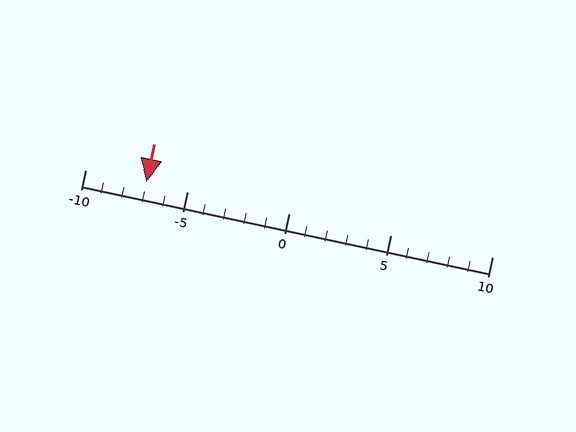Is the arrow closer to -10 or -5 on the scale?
The arrow is closer to -5.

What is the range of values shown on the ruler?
The ruler shows values from -10 to 10.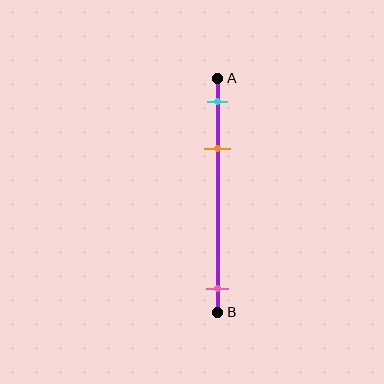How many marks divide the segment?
There are 3 marks dividing the segment.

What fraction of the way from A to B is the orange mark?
The orange mark is approximately 30% (0.3) of the way from A to B.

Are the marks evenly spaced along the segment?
No, the marks are not evenly spaced.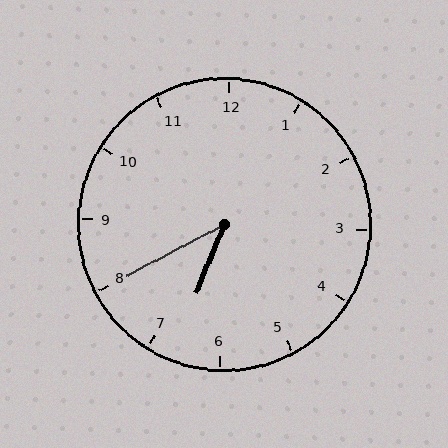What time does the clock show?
6:40.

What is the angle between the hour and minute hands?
Approximately 40 degrees.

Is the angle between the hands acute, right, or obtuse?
It is acute.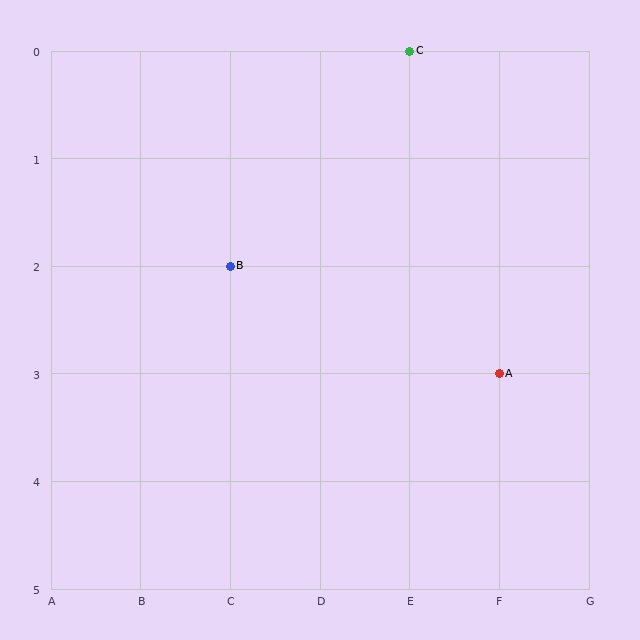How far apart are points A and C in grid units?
Points A and C are 1 column and 3 rows apart (about 3.2 grid units diagonally).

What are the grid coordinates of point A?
Point A is at grid coordinates (F, 3).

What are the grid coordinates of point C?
Point C is at grid coordinates (E, 0).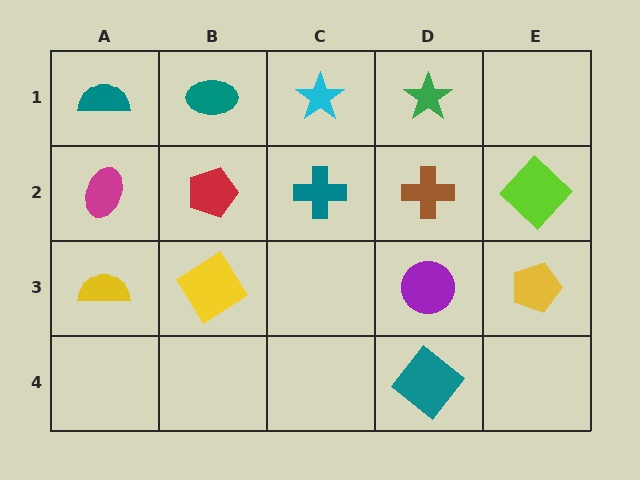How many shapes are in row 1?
4 shapes.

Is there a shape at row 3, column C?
No, that cell is empty.